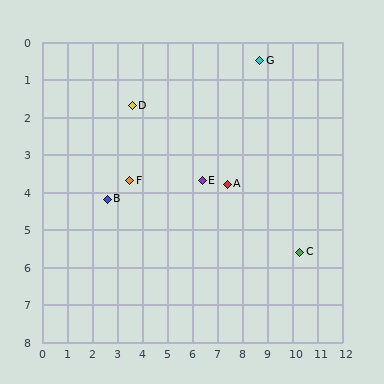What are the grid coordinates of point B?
Point B is at approximately (2.6, 4.2).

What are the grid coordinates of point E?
Point E is at approximately (6.4, 3.7).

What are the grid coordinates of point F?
Point F is at approximately (3.5, 3.7).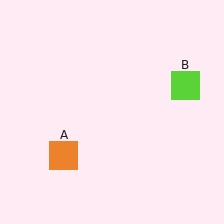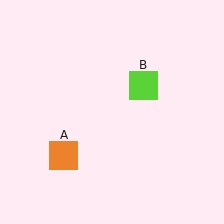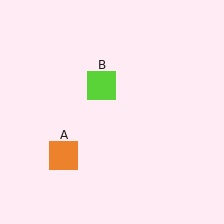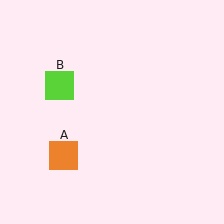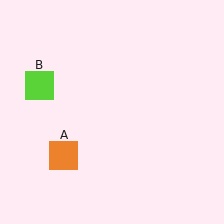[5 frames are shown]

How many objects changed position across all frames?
1 object changed position: lime square (object B).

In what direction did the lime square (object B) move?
The lime square (object B) moved left.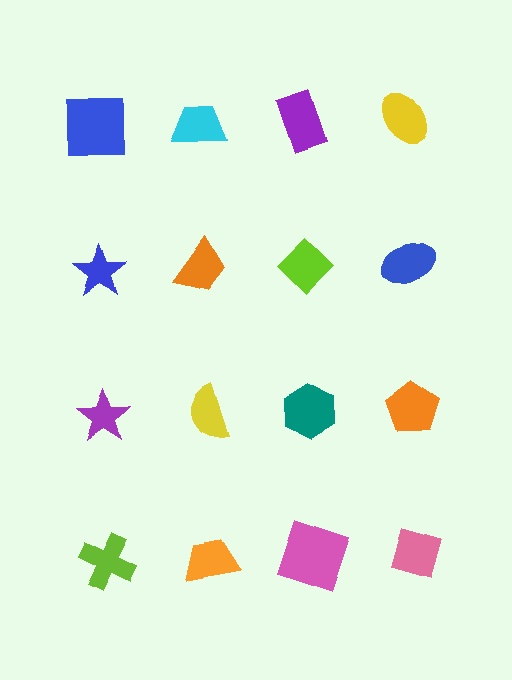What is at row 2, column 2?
An orange trapezoid.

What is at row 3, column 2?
A yellow semicircle.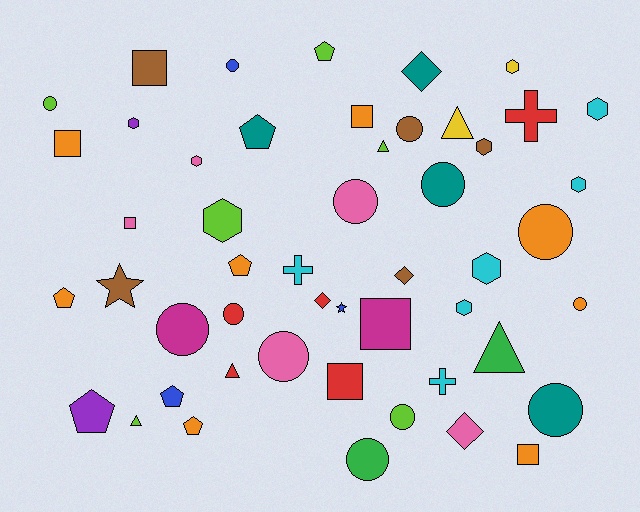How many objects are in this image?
There are 50 objects.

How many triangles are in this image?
There are 5 triangles.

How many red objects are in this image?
There are 5 red objects.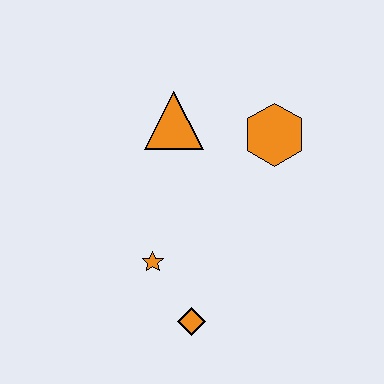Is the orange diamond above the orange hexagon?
No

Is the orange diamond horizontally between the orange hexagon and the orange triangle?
Yes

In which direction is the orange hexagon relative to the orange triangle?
The orange hexagon is to the right of the orange triangle.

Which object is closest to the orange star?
The orange diamond is closest to the orange star.